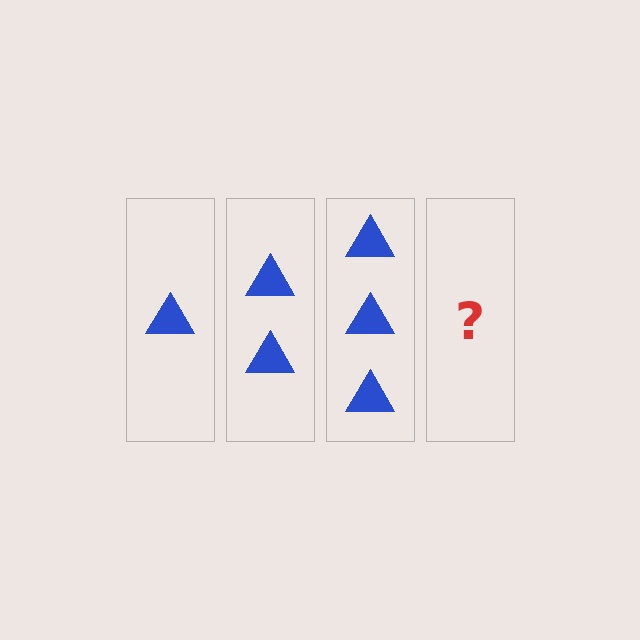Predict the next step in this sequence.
The next step is 4 triangles.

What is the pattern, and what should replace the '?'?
The pattern is that each step adds one more triangle. The '?' should be 4 triangles.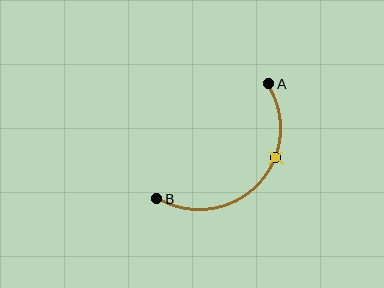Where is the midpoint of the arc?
The arc midpoint is the point on the curve farthest from the straight line joining A and B. It sits below and to the right of that line.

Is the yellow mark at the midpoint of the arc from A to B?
No. The yellow mark lies on the arc but is closer to endpoint A. The arc midpoint would be at the point on the curve equidistant along the arc from both A and B.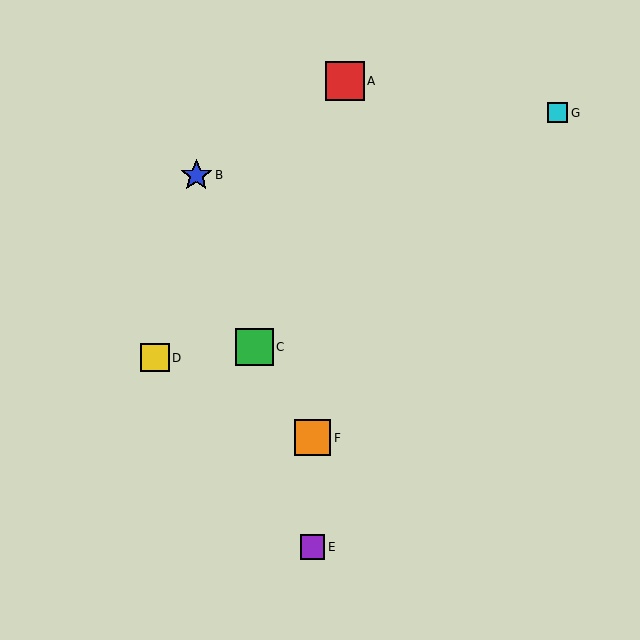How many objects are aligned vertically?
2 objects (E, F) are aligned vertically.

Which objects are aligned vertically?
Objects E, F are aligned vertically.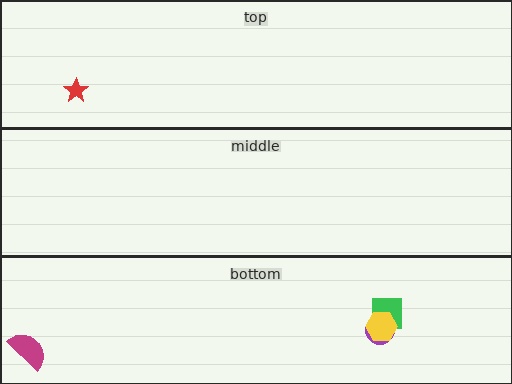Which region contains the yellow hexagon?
The bottom region.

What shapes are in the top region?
The red star.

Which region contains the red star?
The top region.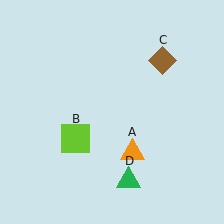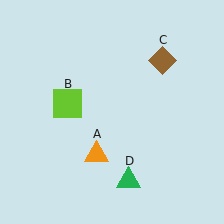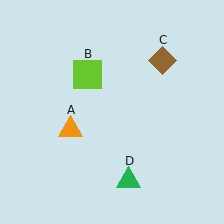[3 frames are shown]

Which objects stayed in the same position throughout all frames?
Brown diamond (object C) and green triangle (object D) remained stationary.